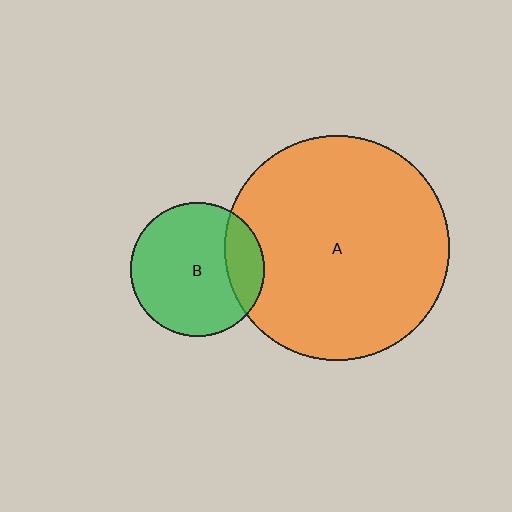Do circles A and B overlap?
Yes.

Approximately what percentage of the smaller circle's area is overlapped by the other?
Approximately 20%.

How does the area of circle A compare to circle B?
Approximately 2.8 times.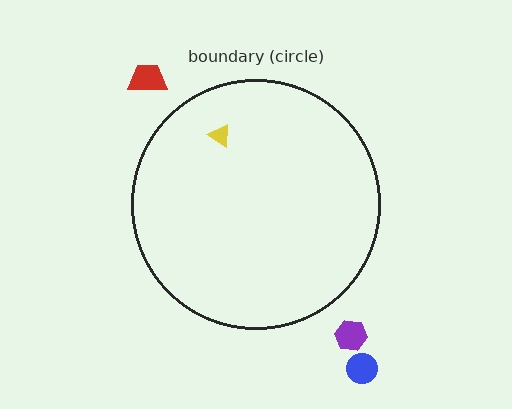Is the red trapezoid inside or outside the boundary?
Outside.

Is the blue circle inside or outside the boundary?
Outside.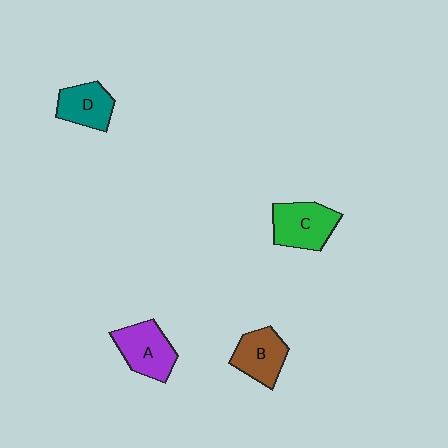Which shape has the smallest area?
Shape D (teal).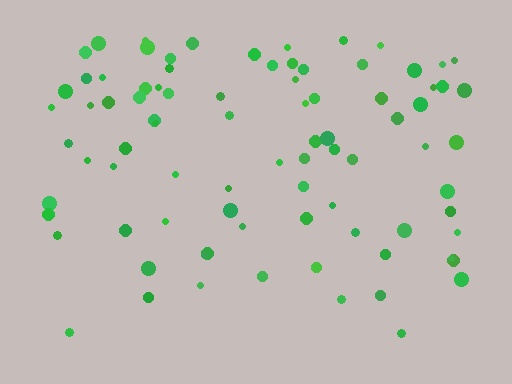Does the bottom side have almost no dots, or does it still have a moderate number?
Still a moderate number, just noticeably fewer than the top.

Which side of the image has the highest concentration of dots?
The top.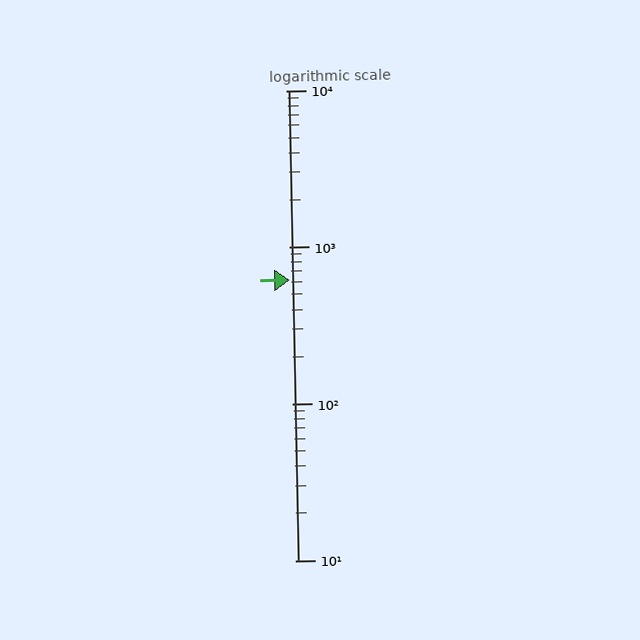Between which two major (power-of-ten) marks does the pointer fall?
The pointer is between 100 and 1000.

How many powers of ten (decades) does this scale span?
The scale spans 3 decades, from 10 to 10000.